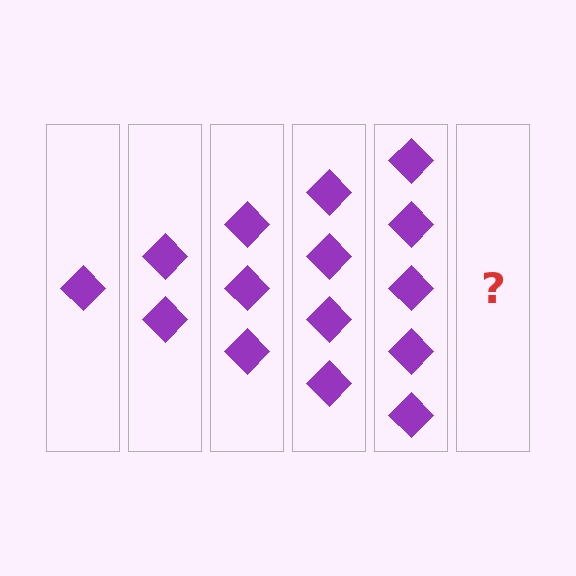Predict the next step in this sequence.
The next step is 6 diamonds.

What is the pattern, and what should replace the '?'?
The pattern is that each step adds one more diamond. The '?' should be 6 diamonds.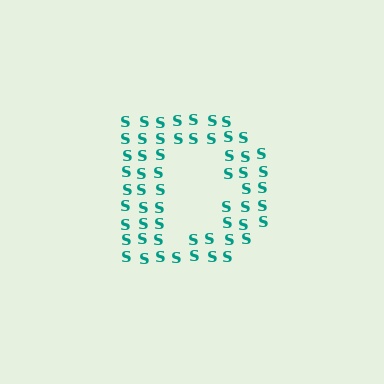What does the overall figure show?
The overall figure shows the letter D.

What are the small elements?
The small elements are letter S's.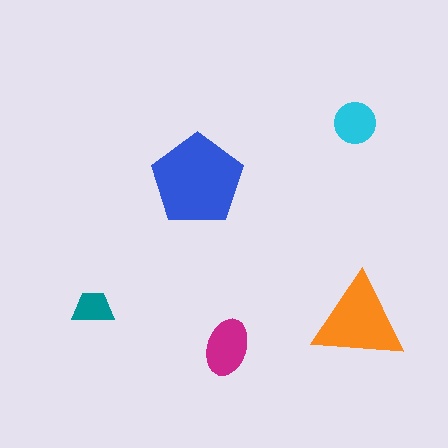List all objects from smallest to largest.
The teal trapezoid, the cyan circle, the magenta ellipse, the orange triangle, the blue pentagon.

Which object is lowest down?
The magenta ellipse is bottommost.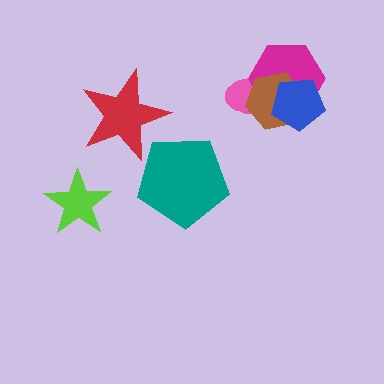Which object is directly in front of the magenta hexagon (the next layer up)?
The brown hexagon is directly in front of the magenta hexagon.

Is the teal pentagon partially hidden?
No, no other shape covers it.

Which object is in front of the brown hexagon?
The blue pentagon is in front of the brown hexagon.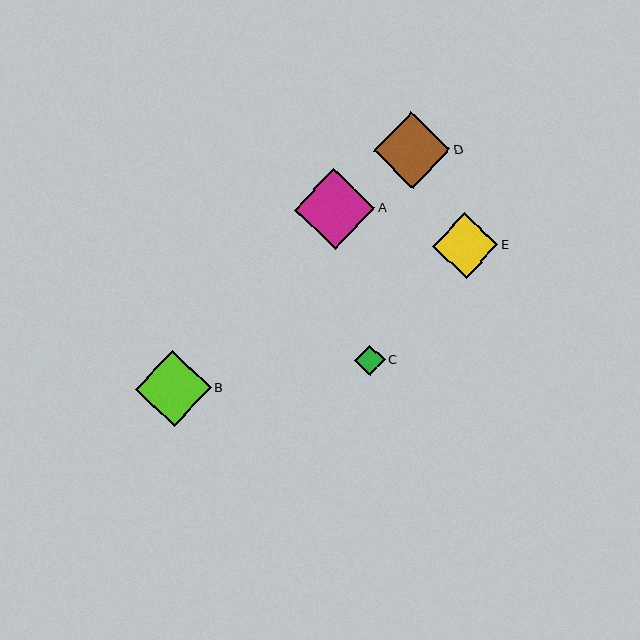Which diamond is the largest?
Diamond A is the largest with a size of approximately 80 pixels.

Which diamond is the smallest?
Diamond C is the smallest with a size of approximately 30 pixels.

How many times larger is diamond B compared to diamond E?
Diamond B is approximately 1.2 times the size of diamond E.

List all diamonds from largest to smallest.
From largest to smallest: A, D, B, E, C.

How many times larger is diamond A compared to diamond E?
Diamond A is approximately 1.2 times the size of diamond E.